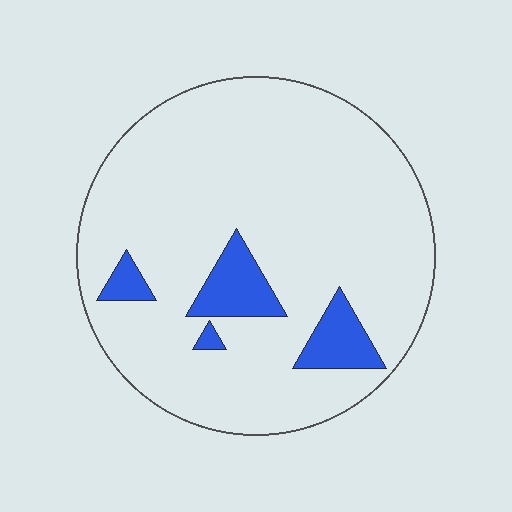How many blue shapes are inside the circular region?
4.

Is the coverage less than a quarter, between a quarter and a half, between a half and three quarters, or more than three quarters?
Less than a quarter.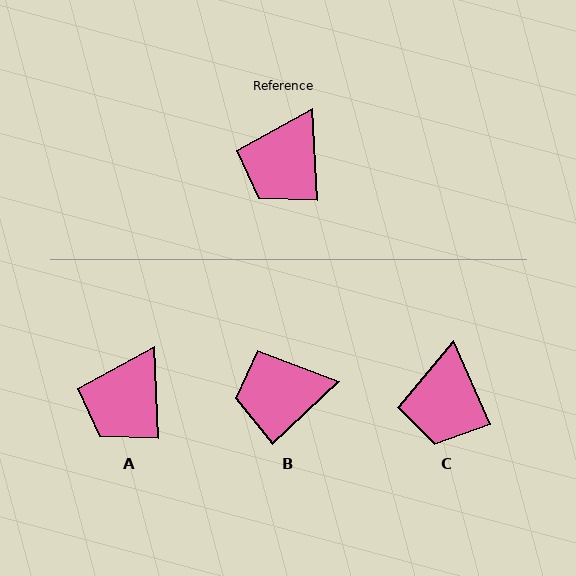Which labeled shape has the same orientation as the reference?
A.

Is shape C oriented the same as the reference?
No, it is off by about 21 degrees.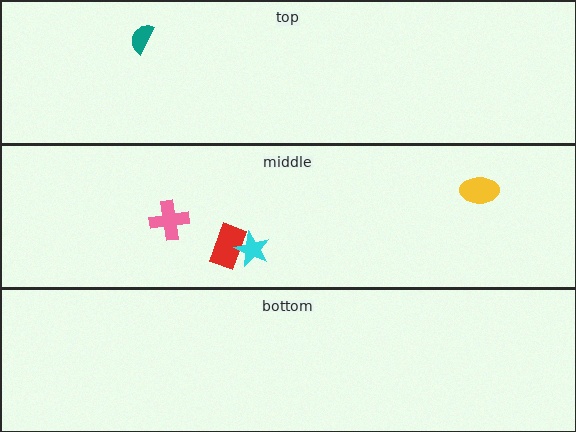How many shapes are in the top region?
1.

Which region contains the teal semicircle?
The top region.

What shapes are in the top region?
The teal semicircle.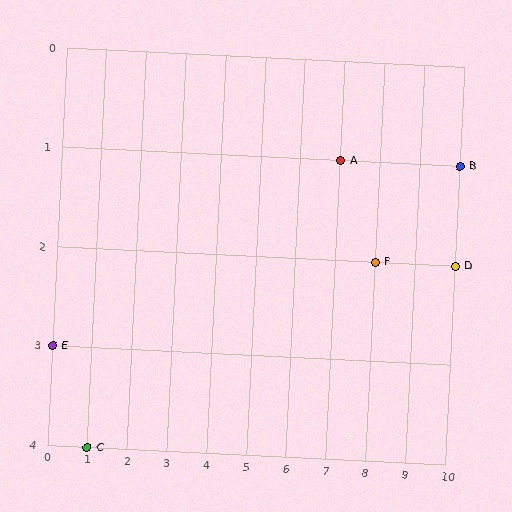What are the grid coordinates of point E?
Point E is at grid coordinates (0, 3).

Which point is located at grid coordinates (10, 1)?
Point B is at (10, 1).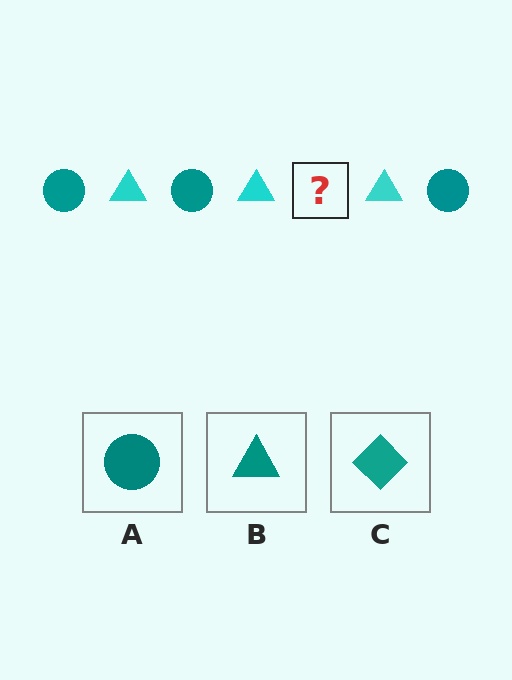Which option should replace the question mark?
Option A.